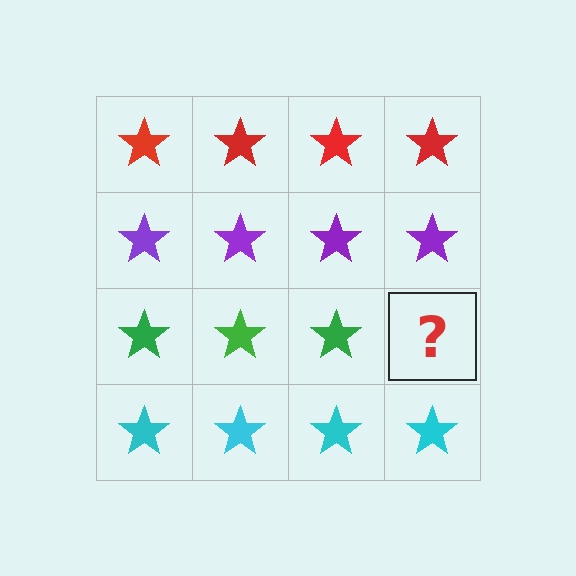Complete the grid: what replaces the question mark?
The question mark should be replaced with a green star.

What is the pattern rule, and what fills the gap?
The rule is that each row has a consistent color. The gap should be filled with a green star.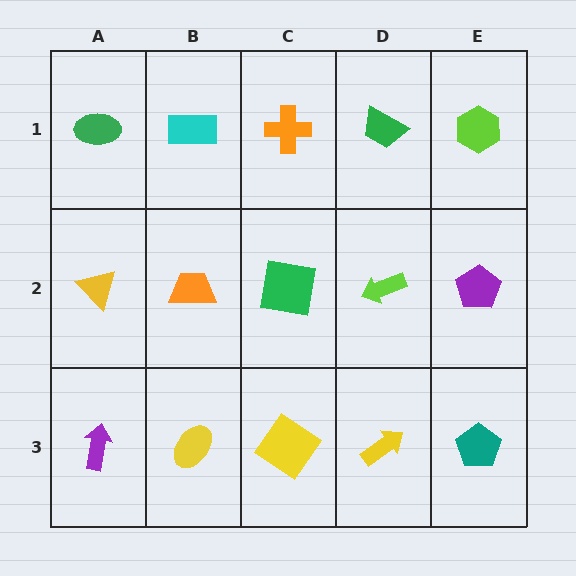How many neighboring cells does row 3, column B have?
3.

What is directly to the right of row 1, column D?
A lime hexagon.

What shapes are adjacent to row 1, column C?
A green square (row 2, column C), a cyan rectangle (row 1, column B), a green trapezoid (row 1, column D).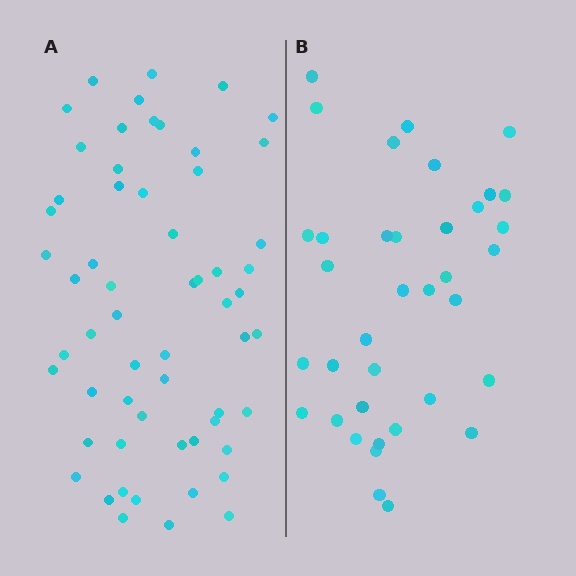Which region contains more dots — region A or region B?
Region A (the left region) has more dots.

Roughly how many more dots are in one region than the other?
Region A has approximately 20 more dots than region B.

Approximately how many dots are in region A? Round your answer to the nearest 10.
About 60 dots. (The exact count is 59, which rounds to 60.)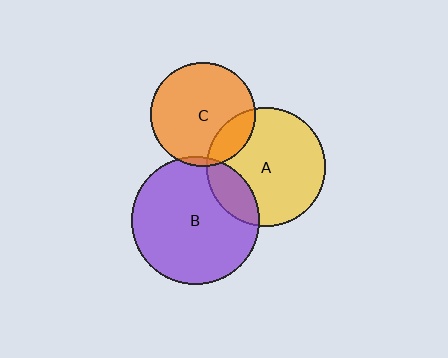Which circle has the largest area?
Circle B (purple).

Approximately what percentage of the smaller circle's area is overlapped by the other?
Approximately 20%.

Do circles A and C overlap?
Yes.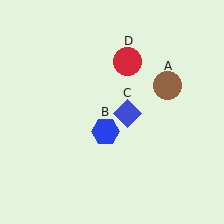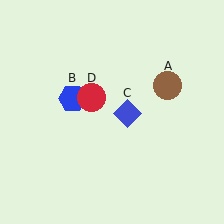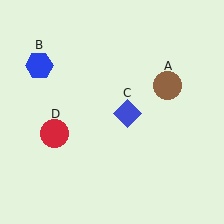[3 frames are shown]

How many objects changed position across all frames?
2 objects changed position: blue hexagon (object B), red circle (object D).